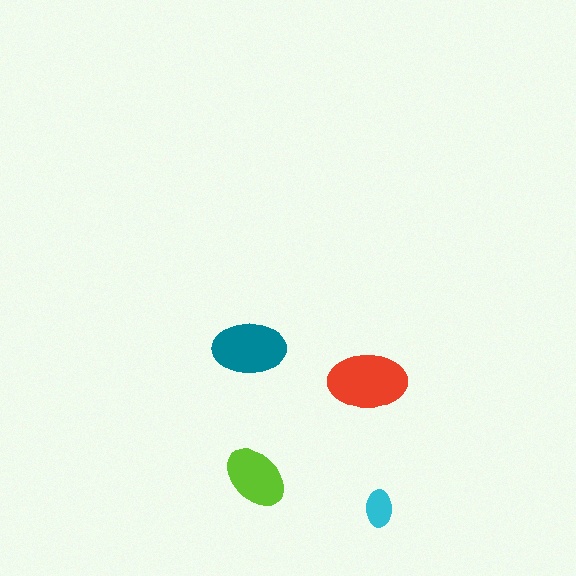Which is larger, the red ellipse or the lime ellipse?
The red one.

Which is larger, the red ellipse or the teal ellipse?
The red one.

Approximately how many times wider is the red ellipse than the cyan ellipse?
About 2 times wider.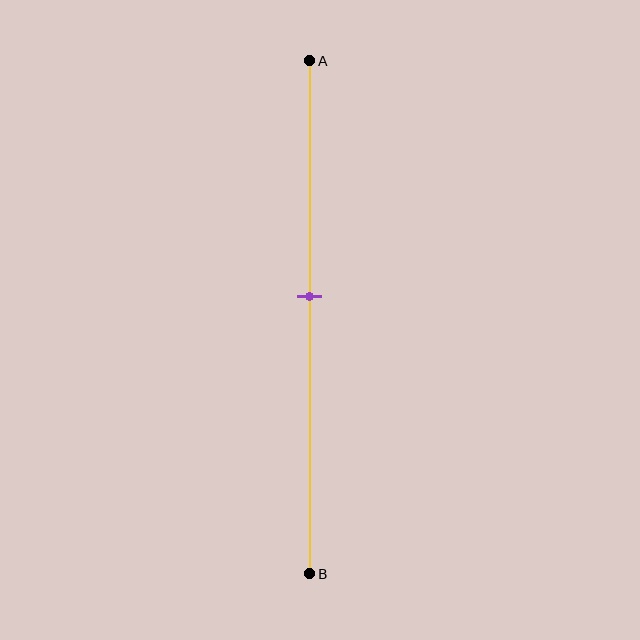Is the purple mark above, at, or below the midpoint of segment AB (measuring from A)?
The purple mark is above the midpoint of segment AB.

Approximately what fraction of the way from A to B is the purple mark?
The purple mark is approximately 45% of the way from A to B.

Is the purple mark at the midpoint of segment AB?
No, the mark is at about 45% from A, not at the 50% midpoint.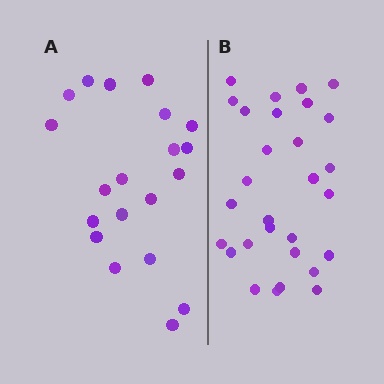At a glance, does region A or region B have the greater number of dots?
Region B (the right region) has more dots.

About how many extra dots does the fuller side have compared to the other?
Region B has roughly 8 or so more dots than region A.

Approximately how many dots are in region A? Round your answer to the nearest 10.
About 20 dots.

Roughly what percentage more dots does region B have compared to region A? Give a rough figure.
About 45% more.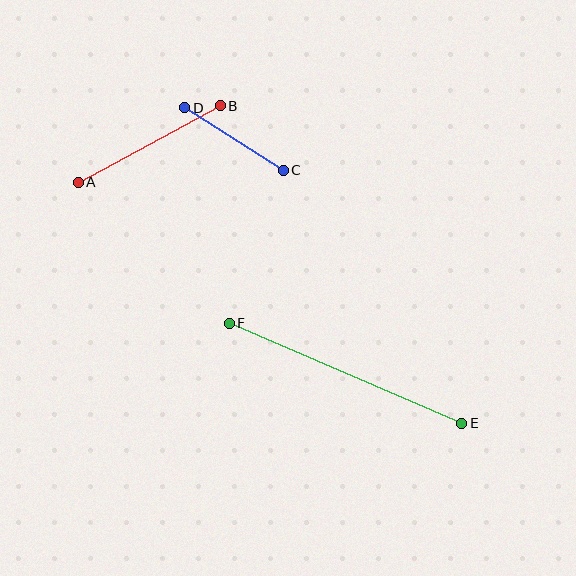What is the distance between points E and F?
The distance is approximately 253 pixels.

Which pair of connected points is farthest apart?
Points E and F are farthest apart.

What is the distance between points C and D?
The distance is approximately 117 pixels.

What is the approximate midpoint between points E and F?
The midpoint is at approximately (346, 373) pixels.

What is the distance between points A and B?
The distance is approximately 161 pixels.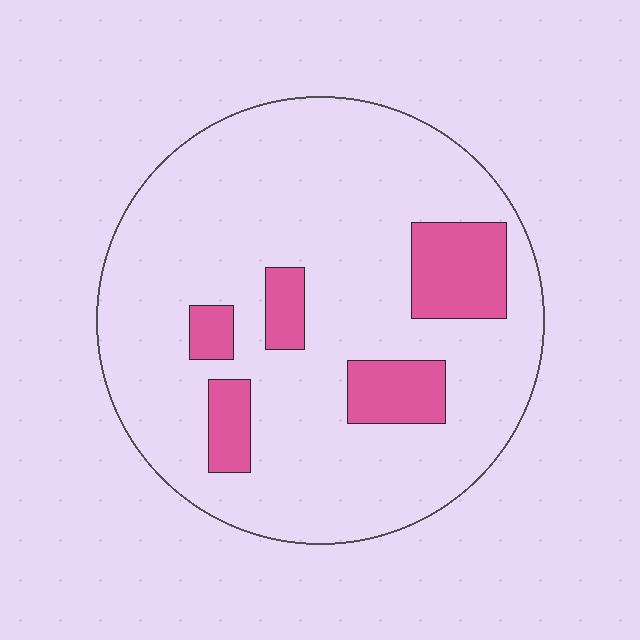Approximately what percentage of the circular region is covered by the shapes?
Approximately 15%.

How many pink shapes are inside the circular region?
5.